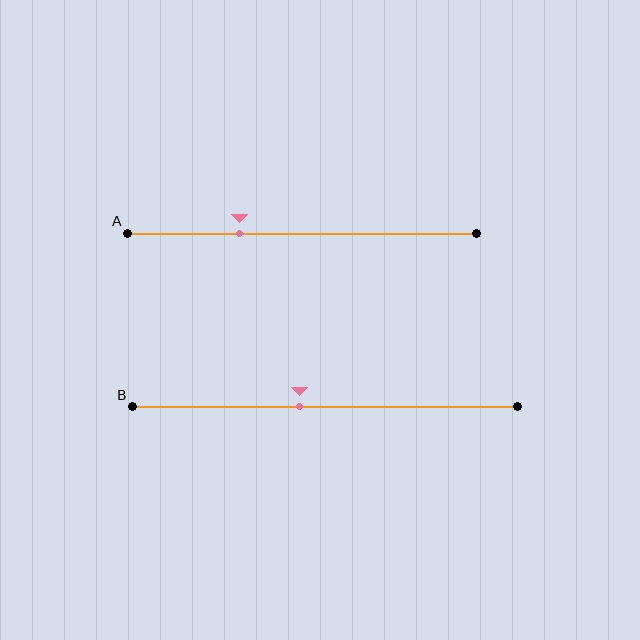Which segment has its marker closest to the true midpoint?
Segment B has its marker closest to the true midpoint.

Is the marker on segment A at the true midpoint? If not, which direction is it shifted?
No, the marker on segment A is shifted to the left by about 18% of the segment length.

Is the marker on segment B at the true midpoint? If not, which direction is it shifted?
No, the marker on segment B is shifted to the left by about 7% of the segment length.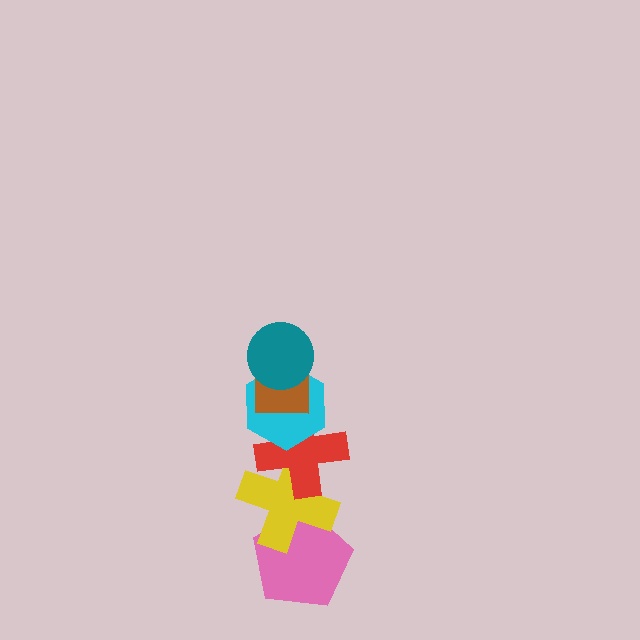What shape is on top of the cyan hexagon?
The brown square is on top of the cyan hexagon.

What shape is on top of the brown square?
The teal circle is on top of the brown square.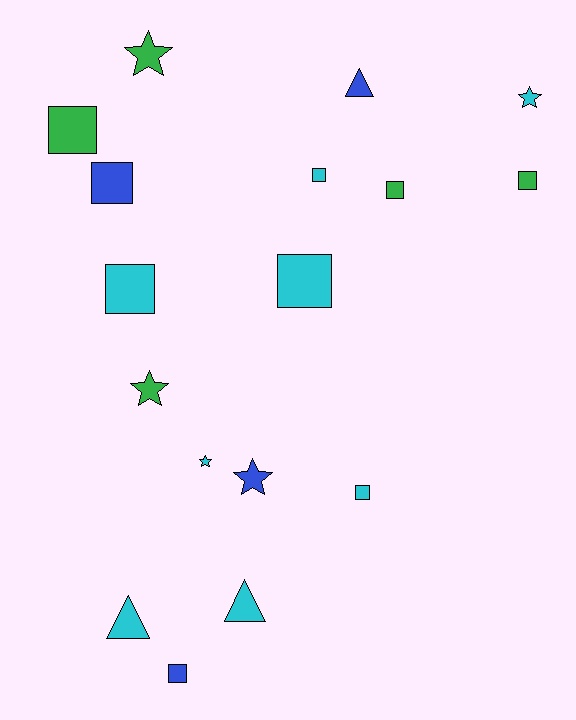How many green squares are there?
There are 3 green squares.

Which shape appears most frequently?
Square, with 9 objects.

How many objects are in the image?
There are 17 objects.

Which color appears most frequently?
Cyan, with 8 objects.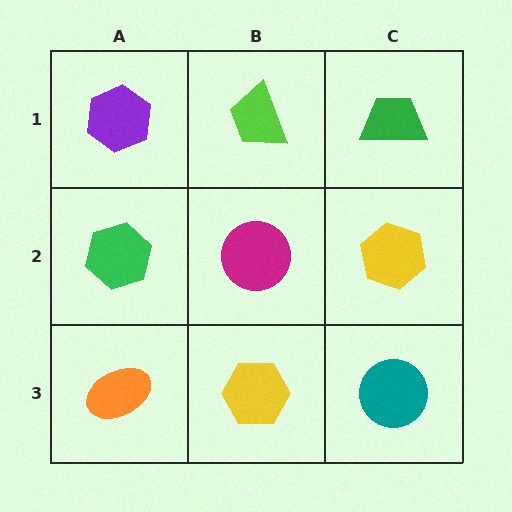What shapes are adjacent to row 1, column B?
A magenta circle (row 2, column B), a purple hexagon (row 1, column A), a green trapezoid (row 1, column C).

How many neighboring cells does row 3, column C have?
2.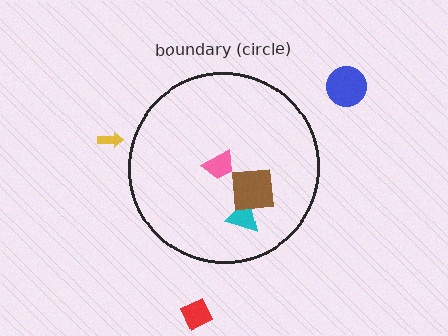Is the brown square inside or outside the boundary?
Inside.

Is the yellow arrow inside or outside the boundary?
Outside.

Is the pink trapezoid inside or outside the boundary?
Inside.